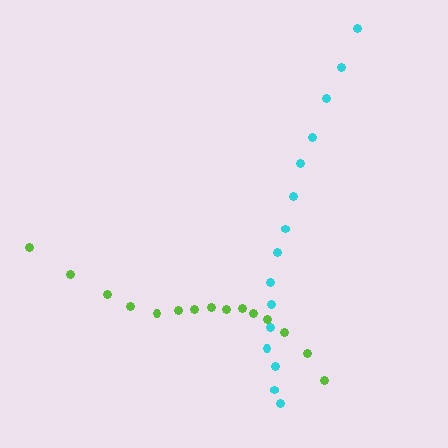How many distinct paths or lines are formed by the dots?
There are 2 distinct paths.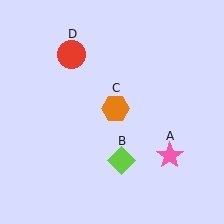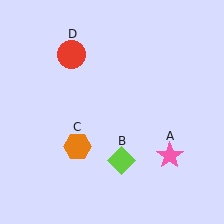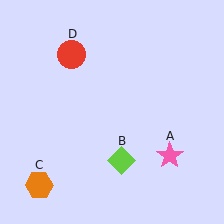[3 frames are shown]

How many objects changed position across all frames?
1 object changed position: orange hexagon (object C).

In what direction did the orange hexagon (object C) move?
The orange hexagon (object C) moved down and to the left.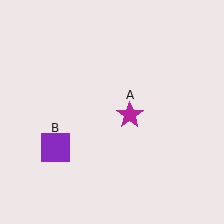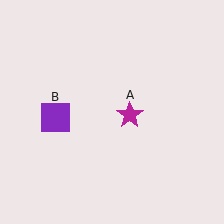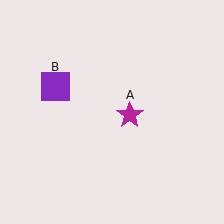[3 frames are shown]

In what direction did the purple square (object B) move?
The purple square (object B) moved up.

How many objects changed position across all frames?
1 object changed position: purple square (object B).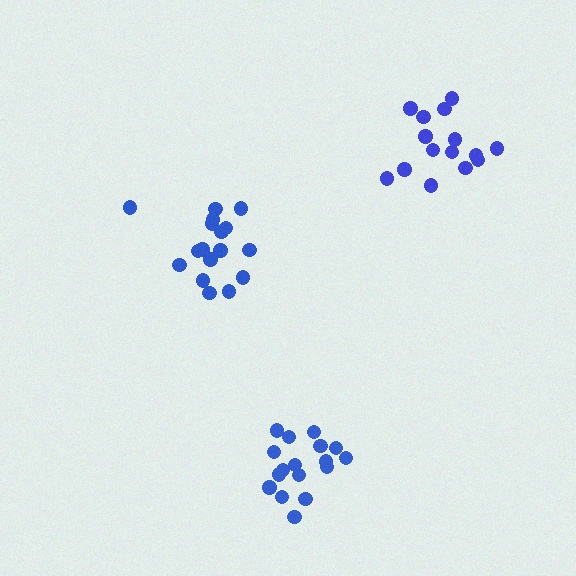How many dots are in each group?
Group 1: 17 dots, Group 2: 17 dots, Group 3: 15 dots (49 total).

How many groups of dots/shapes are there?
There are 3 groups.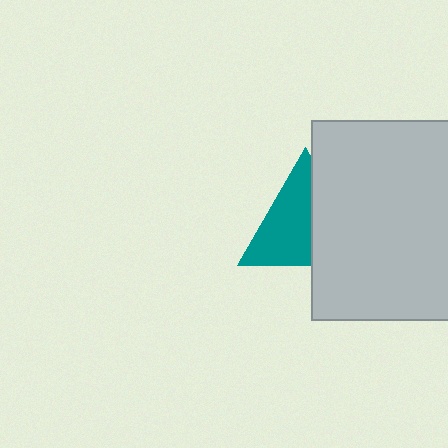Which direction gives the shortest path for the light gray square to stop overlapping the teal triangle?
Moving right gives the shortest separation.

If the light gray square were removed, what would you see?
You would see the complete teal triangle.